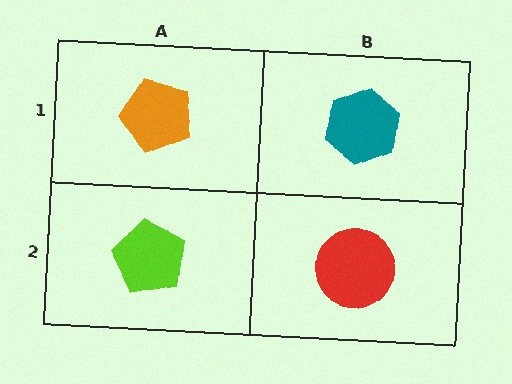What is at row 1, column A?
An orange pentagon.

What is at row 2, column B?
A red circle.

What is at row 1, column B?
A teal hexagon.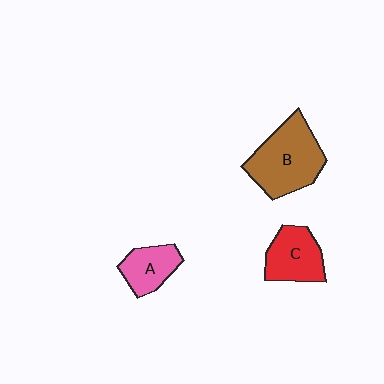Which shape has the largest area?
Shape B (brown).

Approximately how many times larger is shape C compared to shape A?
Approximately 1.2 times.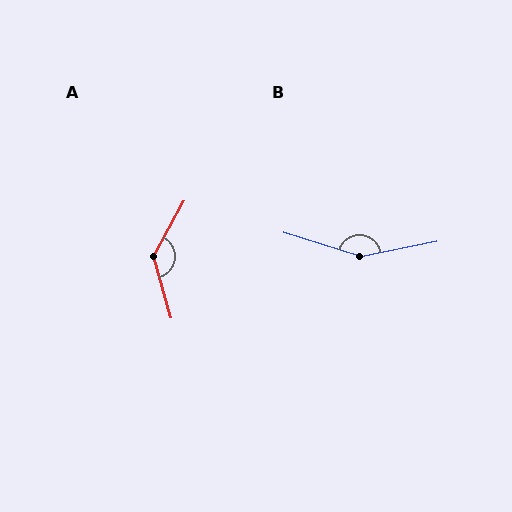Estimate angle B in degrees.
Approximately 152 degrees.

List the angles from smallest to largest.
A (135°), B (152°).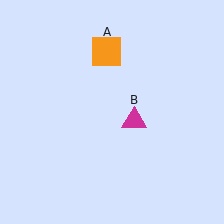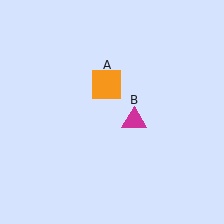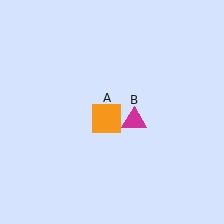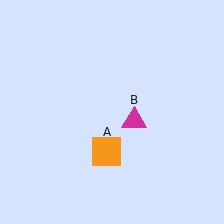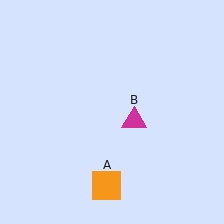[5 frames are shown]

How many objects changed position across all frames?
1 object changed position: orange square (object A).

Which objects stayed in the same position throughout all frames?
Magenta triangle (object B) remained stationary.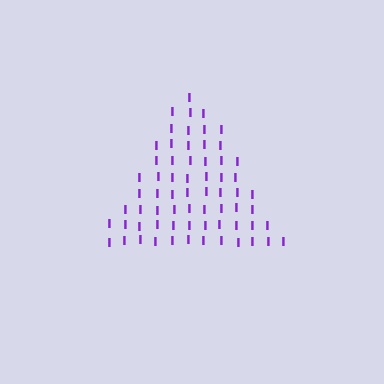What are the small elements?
The small elements are letter I's.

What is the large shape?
The large shape is a triangle.